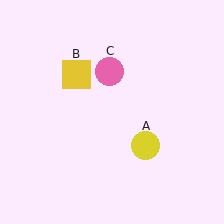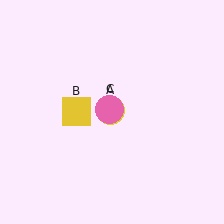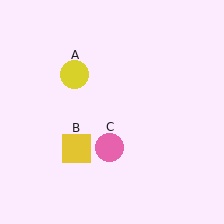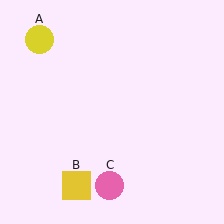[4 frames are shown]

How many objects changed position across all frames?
3 objects changed position: yellow circle (object A), yellow square (object B), pink circle (object C).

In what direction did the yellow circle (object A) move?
The yellow circle (object A) moved up and to the left.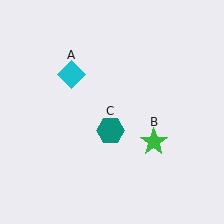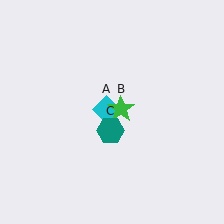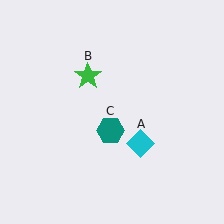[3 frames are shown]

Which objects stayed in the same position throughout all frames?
Teal hexagon (object C) remained stationary.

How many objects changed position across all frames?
2 objects changed position: cyan diamond (object A), green star (object B).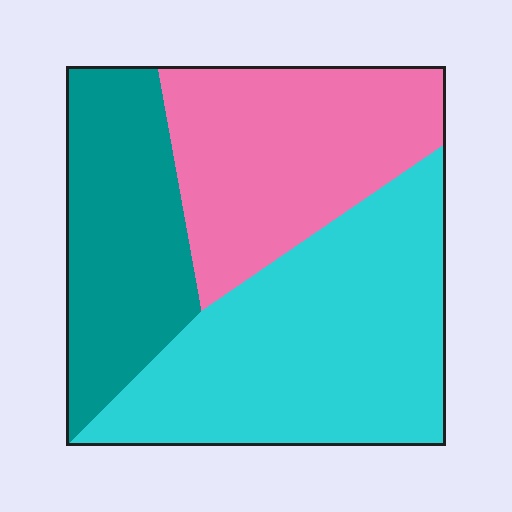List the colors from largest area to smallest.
From largest to smallest: cyan, pink, teal.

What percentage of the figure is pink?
Pink takes up about one third (1/3) of the figure.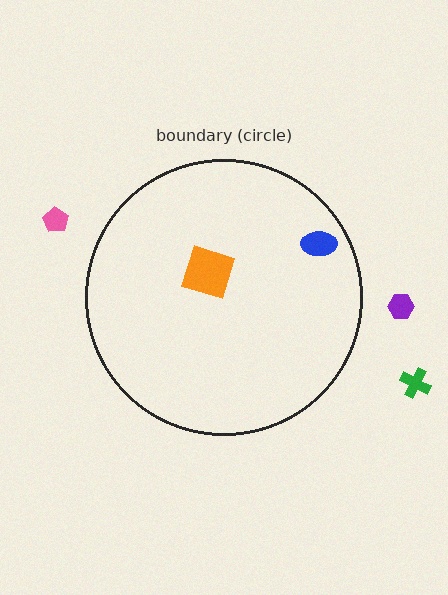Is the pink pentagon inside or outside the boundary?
Outside.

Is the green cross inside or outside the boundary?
Outside.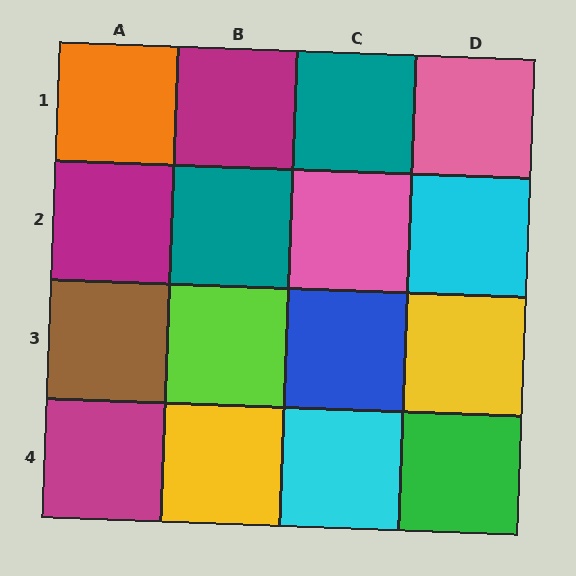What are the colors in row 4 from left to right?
Magenta, yellow, cyan, green.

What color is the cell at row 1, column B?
Magenta.